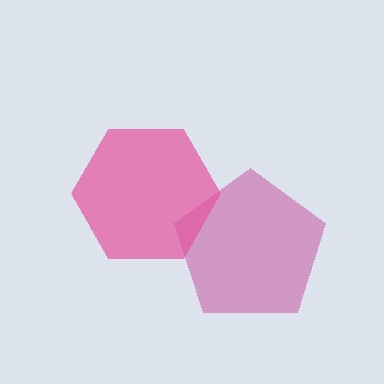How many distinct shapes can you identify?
There are 2 distinct shapes: a magenta pentagon, a pink hexagon.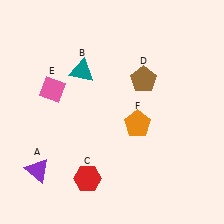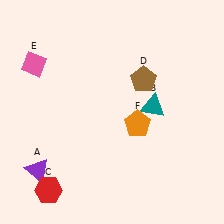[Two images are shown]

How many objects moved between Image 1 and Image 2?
3 objects moved between the two images.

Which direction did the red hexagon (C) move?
The red hexagon (C) moved left.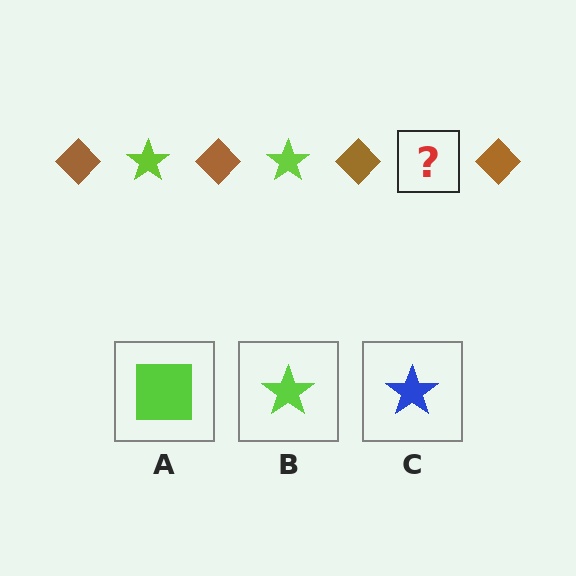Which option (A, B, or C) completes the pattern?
B.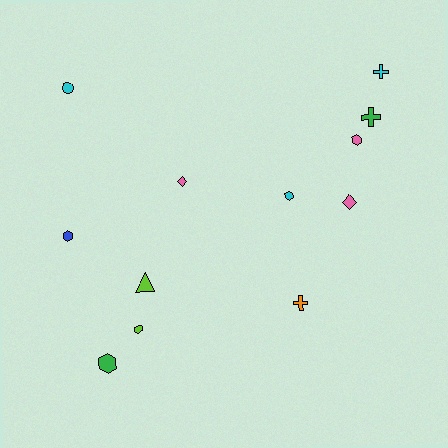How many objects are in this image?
There are 12 objects.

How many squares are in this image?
There are no squares.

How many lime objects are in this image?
There are 2 lime objects.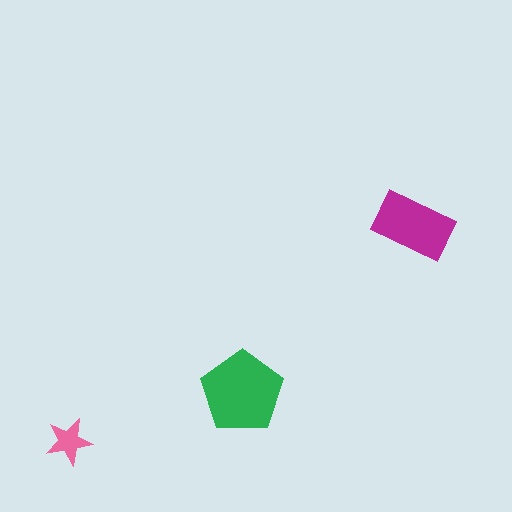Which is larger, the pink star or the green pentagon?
The green pentagon.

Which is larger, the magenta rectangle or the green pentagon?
The green pentagon.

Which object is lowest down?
The pink star is bottommost.